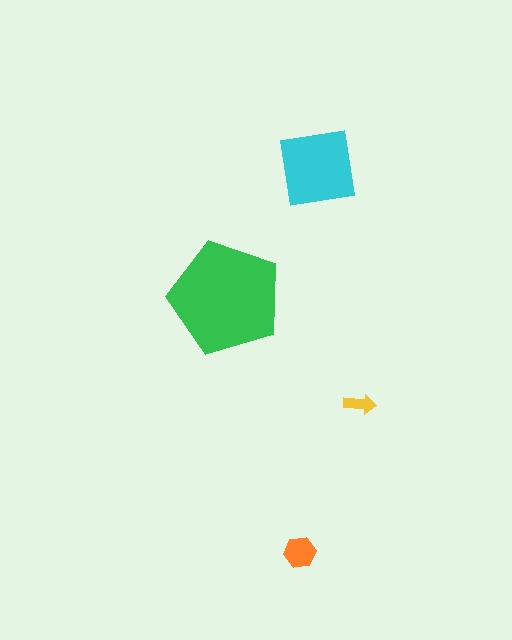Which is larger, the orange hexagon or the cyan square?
The cyan square.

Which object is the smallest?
The yellow arrow.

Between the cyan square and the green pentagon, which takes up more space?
The green pentagon.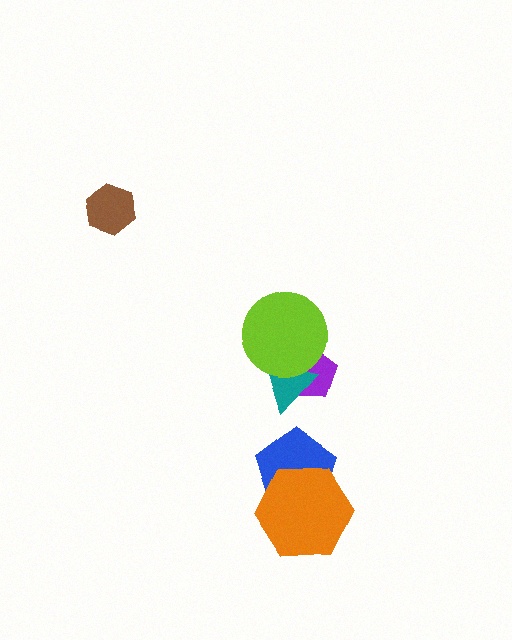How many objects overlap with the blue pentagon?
1 object overlaps with the blue pentagon.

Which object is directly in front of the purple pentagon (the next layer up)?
The teal triangle is directly in front of the purple pentagon.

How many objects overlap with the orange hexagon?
1 object overlaps with the orange hexagon.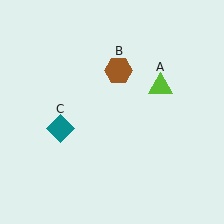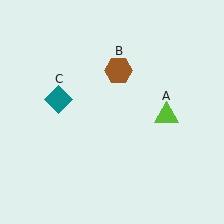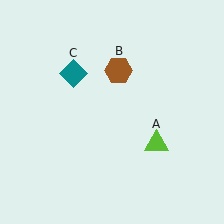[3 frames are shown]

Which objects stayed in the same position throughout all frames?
Brown hexagon (object B) remained stationary.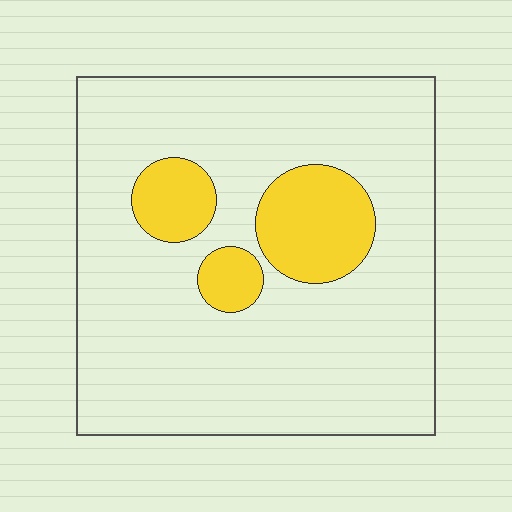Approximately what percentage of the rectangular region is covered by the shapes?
Approximately 15%.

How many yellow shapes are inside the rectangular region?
3.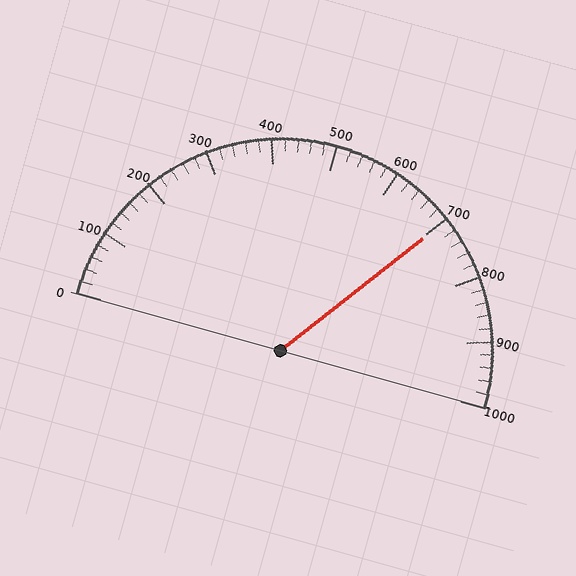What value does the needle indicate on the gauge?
The needle indicates approximately 700.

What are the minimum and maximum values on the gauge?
The gauge ranges from 0 to 1000.